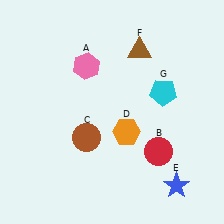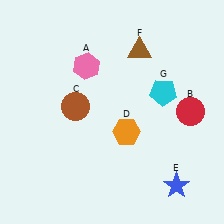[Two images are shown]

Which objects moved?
The objects that moved are: the red circle (B), the brown circle (C).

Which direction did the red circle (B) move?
The red circle (B) moved up.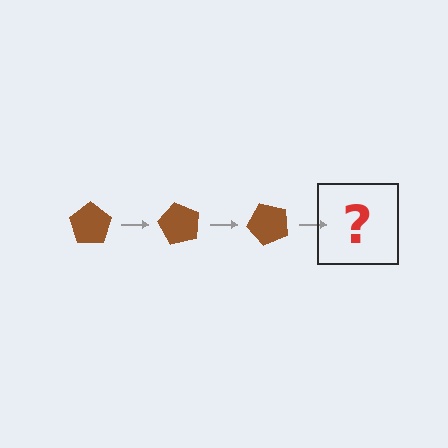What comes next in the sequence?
The next element should be a brown pentagon rotated 180 degrees.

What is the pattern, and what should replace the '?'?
The pattern is that the pentagon rotates 60 degrees each step. The '?' should be a brown pentagon rotated 180 degrees.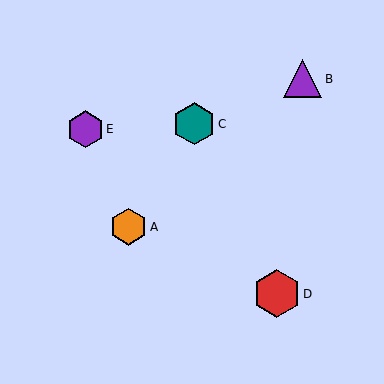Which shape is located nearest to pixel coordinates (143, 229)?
The orange hexagon (labeled A) at (129, 227) is nearest to that location.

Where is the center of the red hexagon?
The center of the red hexagon is at (277, 294).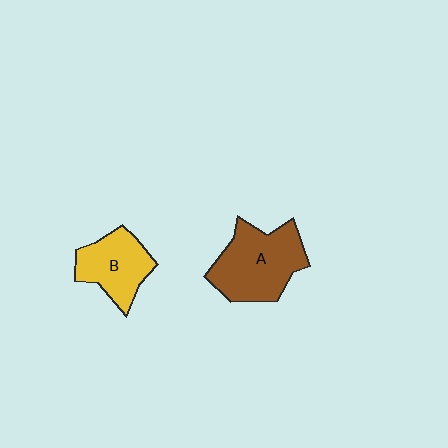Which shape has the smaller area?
Shape B (yellow).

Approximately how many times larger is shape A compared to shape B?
Approximately 1.4 times.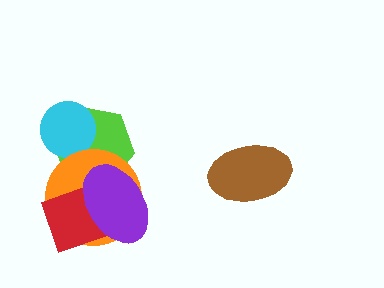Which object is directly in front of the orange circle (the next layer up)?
The red square is directly in front of the orange circle.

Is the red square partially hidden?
Yes, it is partially covered by another shape.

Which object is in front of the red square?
The purple ellipse is in front of the red square.